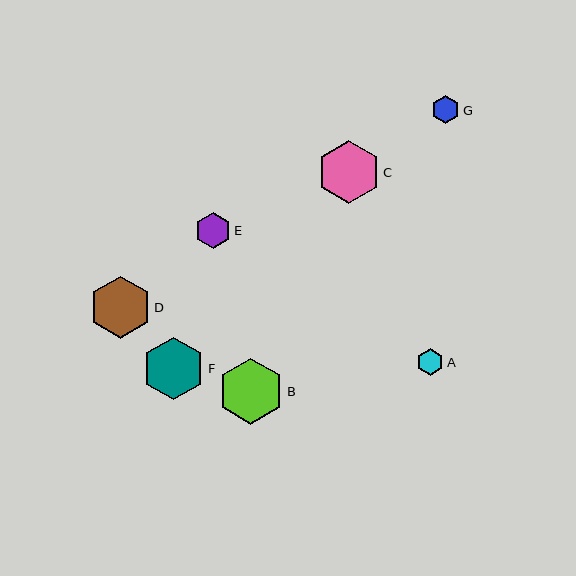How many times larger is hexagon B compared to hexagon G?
Hexagon B is approximately 2.3 times the size of hexagon G.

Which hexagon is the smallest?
Hexagon A is the smallest with a size of approximately 27 pixels.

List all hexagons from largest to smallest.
From largest to smallest: B, C, F, D, E, G, A.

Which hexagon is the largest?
Hexagon B is the largest with a size of approximately 66 pixels.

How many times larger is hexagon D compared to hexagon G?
Hexagon D is approximately 2.2 times the size of hexagon G.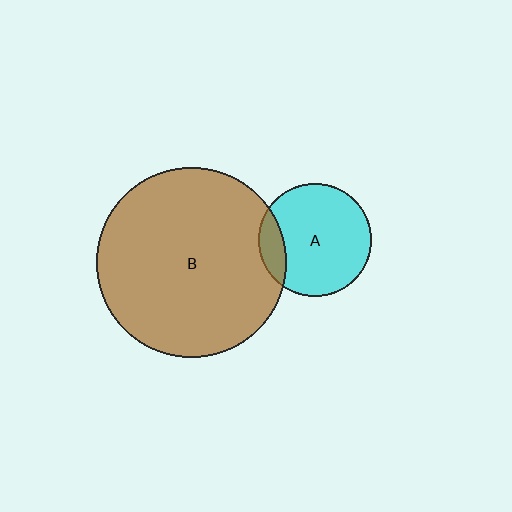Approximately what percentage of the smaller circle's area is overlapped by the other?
Approximately 15%.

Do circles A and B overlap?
Yes.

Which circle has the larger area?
Circle B (brown).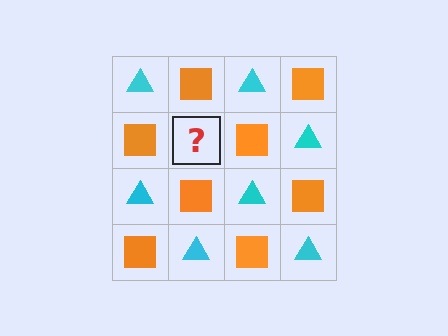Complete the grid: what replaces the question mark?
The question mark should be replaced with a cyan triangle.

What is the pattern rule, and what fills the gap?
The rule is that it alternates cyan triangle and orange square in a checkerboard pattern. The gap should be filled with a cyan triangle.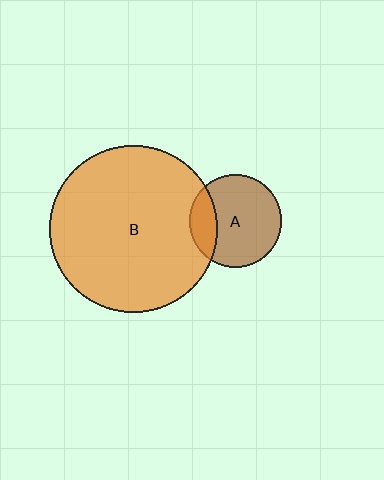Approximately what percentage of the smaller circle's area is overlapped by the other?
Approximately 20%.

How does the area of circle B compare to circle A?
Approximately 3.3 times.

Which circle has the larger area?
Circle B (orange).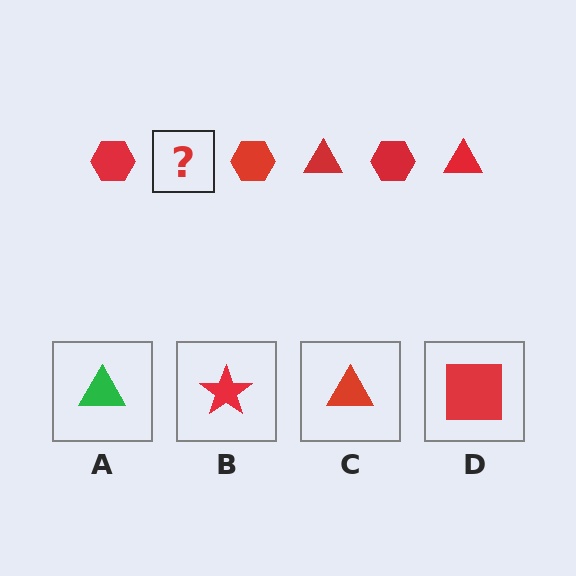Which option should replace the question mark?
Option C.